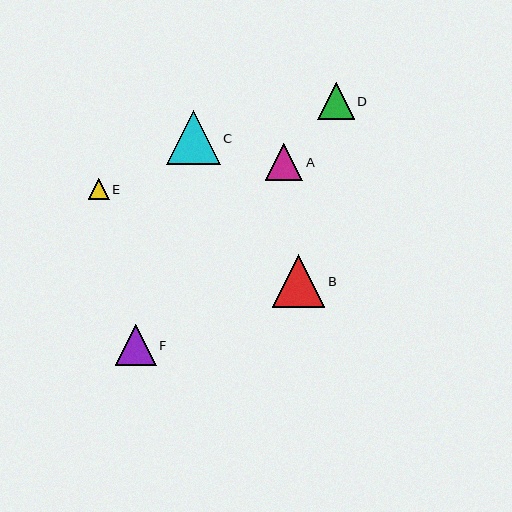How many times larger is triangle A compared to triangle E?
Triangle A is approximately 1.8 times the size of triangle E.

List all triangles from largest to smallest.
From largest to smallest: C, B, F, A, D, E.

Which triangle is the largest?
Triangle C is the largest with a size of approximately 54 pixels.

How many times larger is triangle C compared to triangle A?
Triangle C is approximately 1.4 times the size of triangle A.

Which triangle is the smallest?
Triangle E is the smallest with a size of approximately 21 pixels.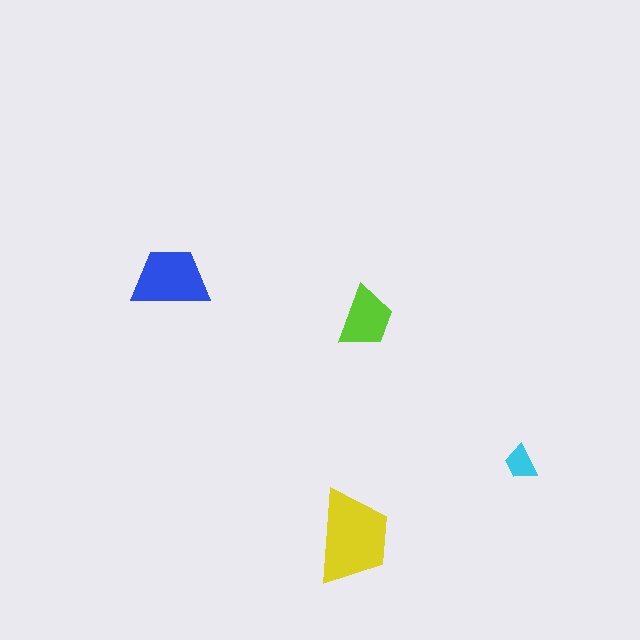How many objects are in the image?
There are 4 objects in the image.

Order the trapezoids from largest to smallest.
the yellow one, the blue one, the lime one, the cyan one.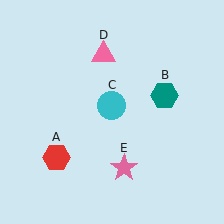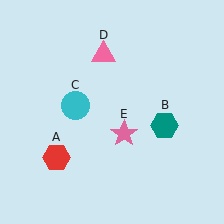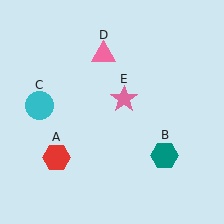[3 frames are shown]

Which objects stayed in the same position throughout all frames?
Red hexagon (object A) and pink triangle (object D) remained stationary.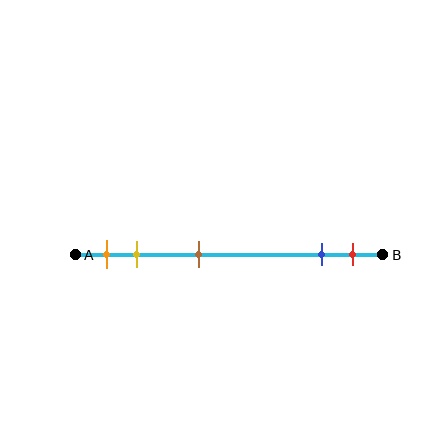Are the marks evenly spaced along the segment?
No, the marks are not evenly spaced.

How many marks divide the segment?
There are 5 marks dividing the segment.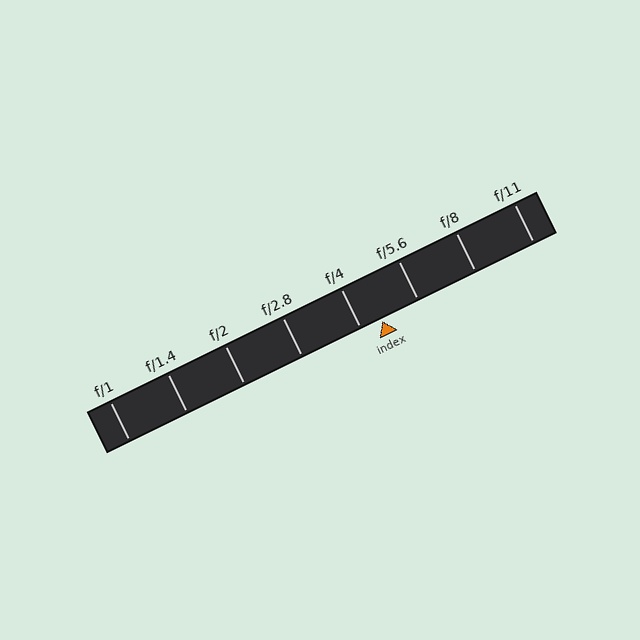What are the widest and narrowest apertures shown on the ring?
The widest aperture shown is f/1 and the narrowest is f/11.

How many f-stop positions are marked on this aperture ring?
There are 8 f-stop positions marked.